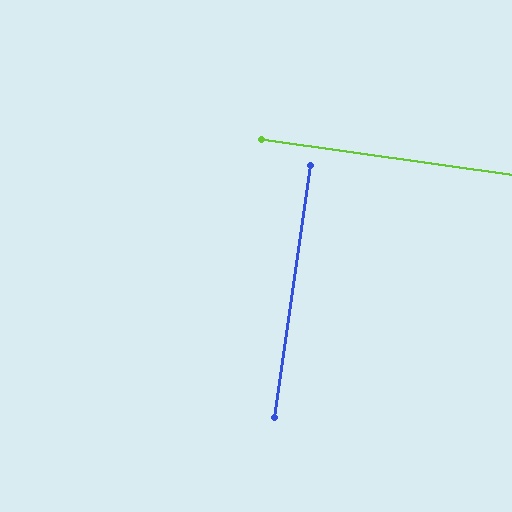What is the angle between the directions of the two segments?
Approximately 90 degrees.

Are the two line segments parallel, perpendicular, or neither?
Perpendicular — they meet at approximately 90°.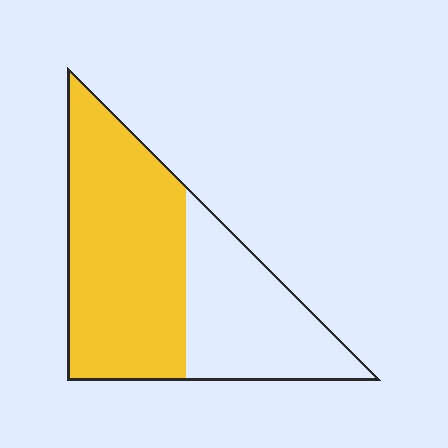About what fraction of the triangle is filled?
About five eighths (5/8).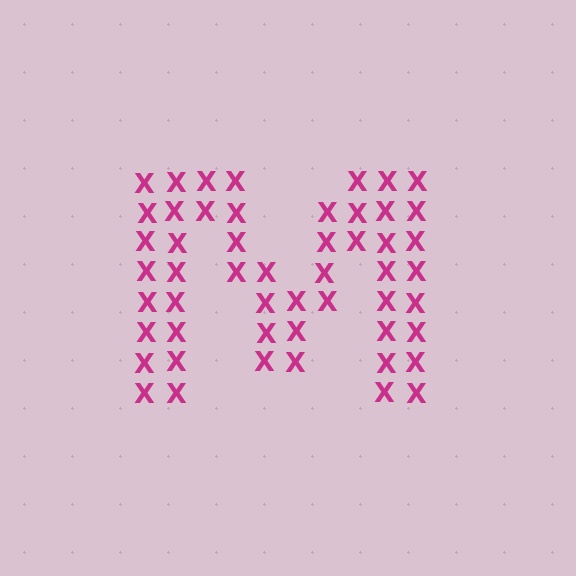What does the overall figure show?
The overall figure shows the letter M.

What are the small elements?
The small elements are letter X's.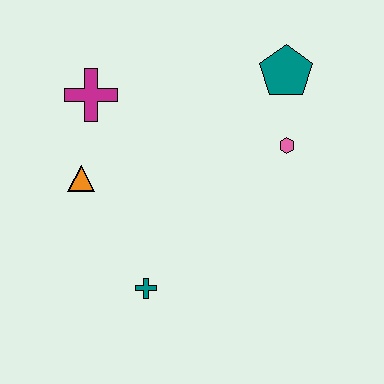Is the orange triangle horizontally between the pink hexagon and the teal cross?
No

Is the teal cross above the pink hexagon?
No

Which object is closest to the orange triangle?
The magenta cross is closest to the orange triangle.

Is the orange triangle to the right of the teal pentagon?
No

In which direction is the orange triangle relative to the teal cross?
The orange triangle is above the teal cross.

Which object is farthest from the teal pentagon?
The teal cross is farthest from the teal pentagon.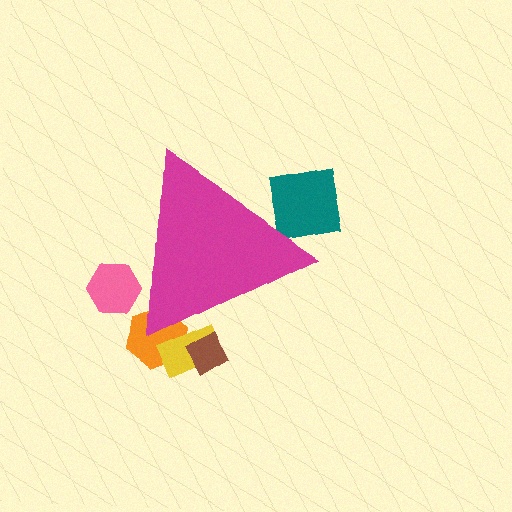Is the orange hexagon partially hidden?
Yes, the orange hexagon is partially hidden behind the magenta triangle.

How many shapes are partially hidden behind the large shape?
5 shapes are partially hidden.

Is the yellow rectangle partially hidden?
Yes, the yellow rectangle is partially hidden behind the magenta triangle.